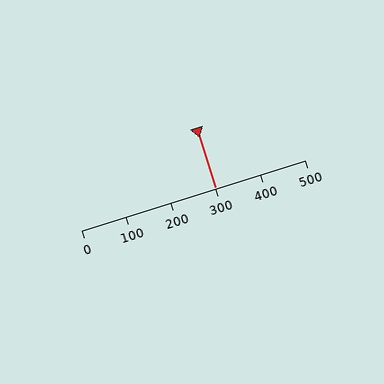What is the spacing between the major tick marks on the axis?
The major ticks are spaced 100 apart.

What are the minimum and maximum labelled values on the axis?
The axis runs from 0 to 500.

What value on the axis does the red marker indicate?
The marker indicates approximately 300.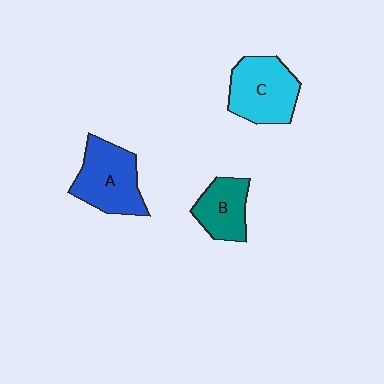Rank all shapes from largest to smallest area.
From largest to smallest: A (blue), C (cyan), B (teal).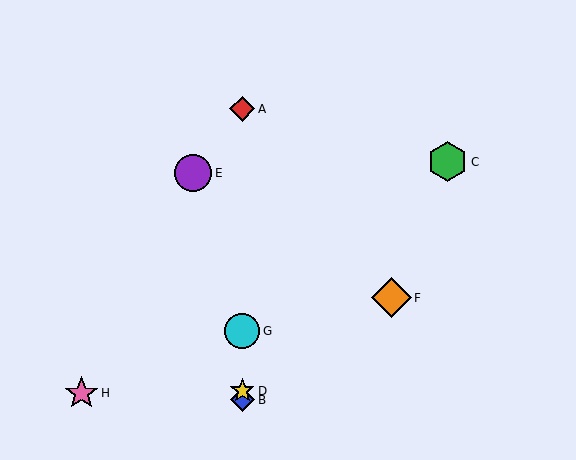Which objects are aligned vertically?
Objects A, B, D, G are aligned vertically.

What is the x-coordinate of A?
Object A is at x≈242.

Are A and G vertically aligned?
Yes, both are at x≈242.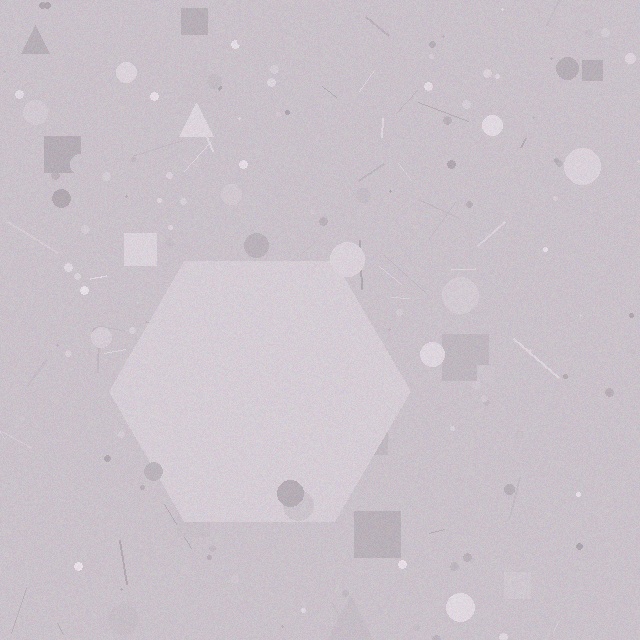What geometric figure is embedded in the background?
A hexagon is embedded in the background.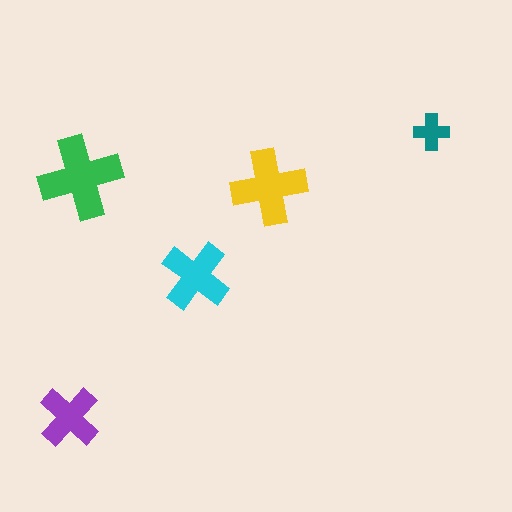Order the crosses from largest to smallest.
the green one, the yellow one, the cyan one, the purple one, the teal one.